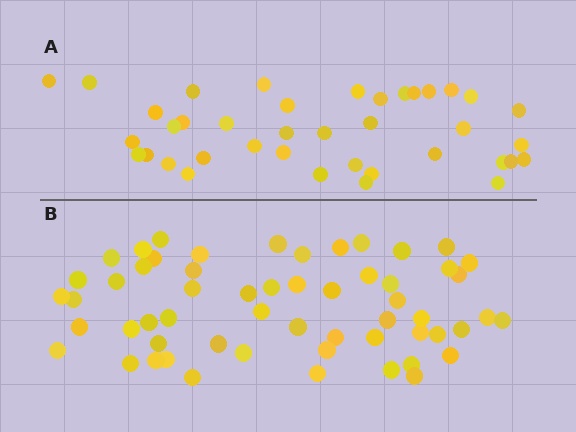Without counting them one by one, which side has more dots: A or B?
Region B (the bottom region) has more dots.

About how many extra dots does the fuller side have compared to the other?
Region B has approximately 20 more dots than region A.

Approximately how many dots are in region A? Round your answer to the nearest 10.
About 40 dots. (The exact count is 39, which rounds to 40.)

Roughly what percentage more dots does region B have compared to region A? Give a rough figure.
About 45% more.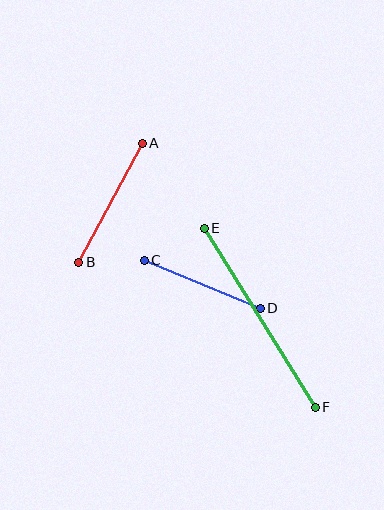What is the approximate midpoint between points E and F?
The midpoint is at approximately (260, 318) pixels.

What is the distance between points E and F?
The distance is approximately 211 pixels.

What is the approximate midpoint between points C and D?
The midpoint is at approximately (202, 284) pixels.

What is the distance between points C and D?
The distance is approximately 126 pixels.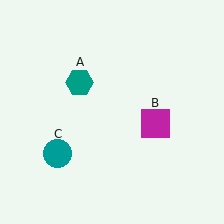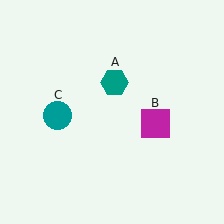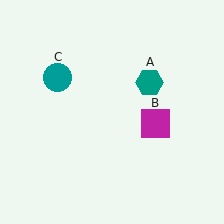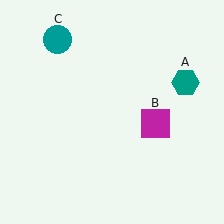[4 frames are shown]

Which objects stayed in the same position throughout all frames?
Magenta square (object B) remained stationary.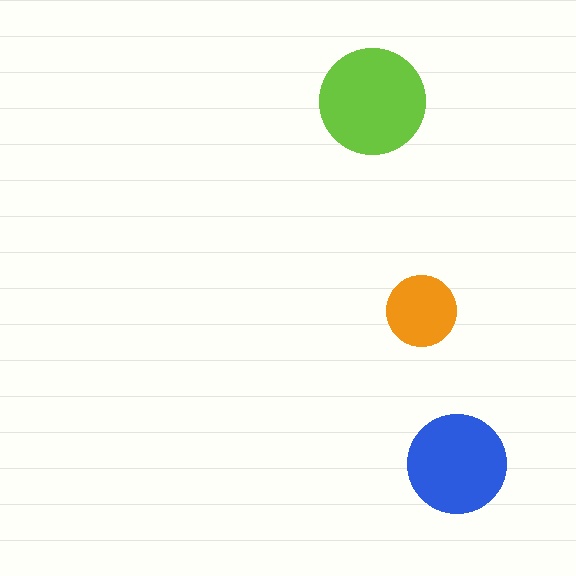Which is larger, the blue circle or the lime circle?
The lime one.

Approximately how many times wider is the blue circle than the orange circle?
About 1.5 times wider.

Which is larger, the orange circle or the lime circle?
The lime one.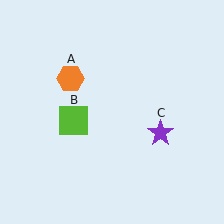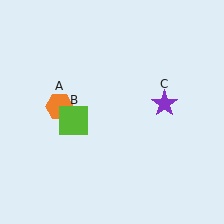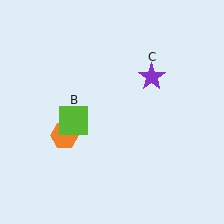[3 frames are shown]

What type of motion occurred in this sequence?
The orange hexagon (object A), purple star (object C) rotated counterclockwise around the center of the scene.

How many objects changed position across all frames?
2 objects changed position: orange hexagon (object A), purple star (object C).